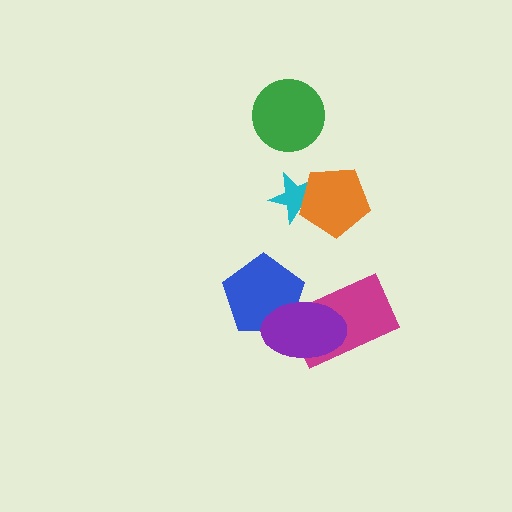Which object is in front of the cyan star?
The orange pentagon is in front of the cyan star.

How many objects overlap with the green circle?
0 objects overlap with the green circle.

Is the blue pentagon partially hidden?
Yes, it is partially covered by another shape.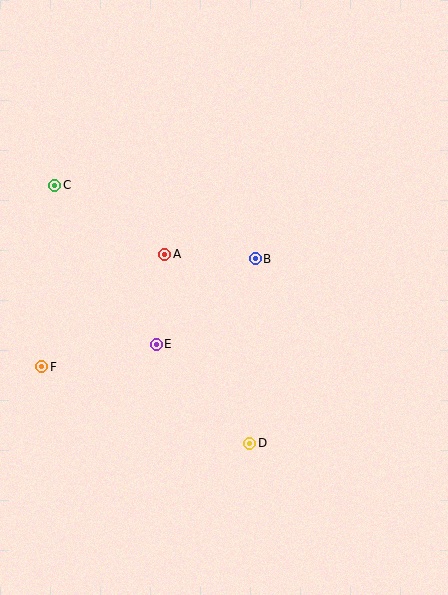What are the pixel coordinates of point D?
Point D is at (250, 443).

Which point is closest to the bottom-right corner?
Point D is closest to the bottom-right corner.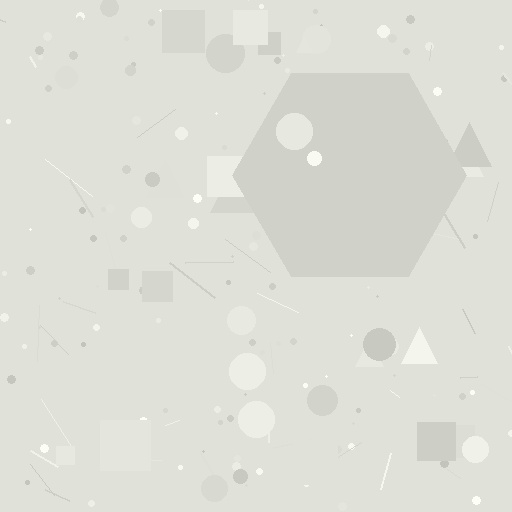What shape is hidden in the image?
A hexagon is hidden in the image.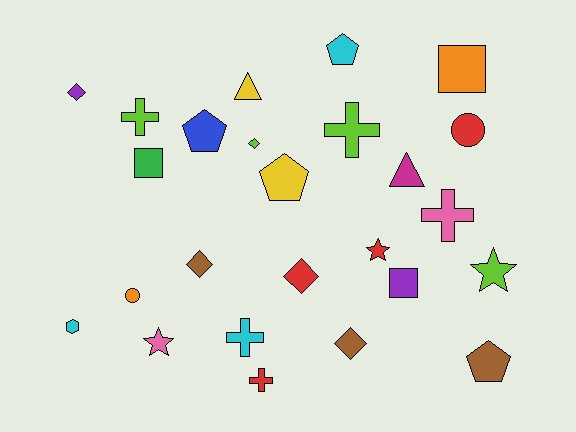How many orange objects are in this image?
There are 2 orange objects.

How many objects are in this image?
There are 25 objects.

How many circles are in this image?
There are 2 circles.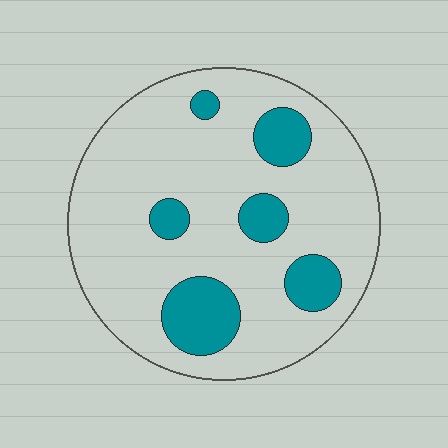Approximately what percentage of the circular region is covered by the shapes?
Approximately 20%.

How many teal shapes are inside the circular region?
6.